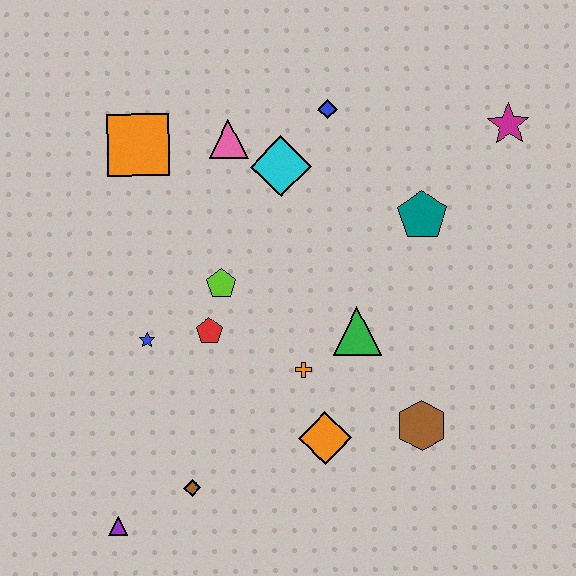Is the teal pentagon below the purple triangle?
No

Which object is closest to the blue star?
The red pentagon is closest to the blue star.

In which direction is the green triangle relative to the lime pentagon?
The green triangle is to the right of the lime pentagon.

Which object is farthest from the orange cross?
The magenta star is farthest from the orange cross.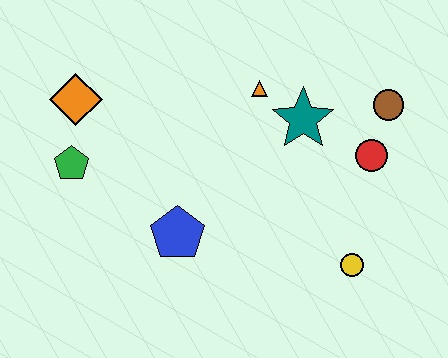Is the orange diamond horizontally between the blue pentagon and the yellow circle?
No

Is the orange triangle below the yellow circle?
No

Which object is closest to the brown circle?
The red circle is closest to the brown circle.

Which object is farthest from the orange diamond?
The yellow circle is farthest from the orange diamond.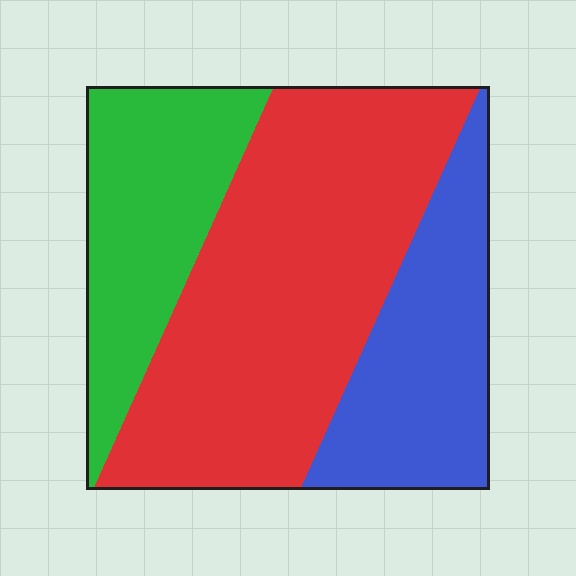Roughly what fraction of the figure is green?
Green takes up less than a quarter of the figure.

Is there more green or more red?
Red.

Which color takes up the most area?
Red, at roughly 50%.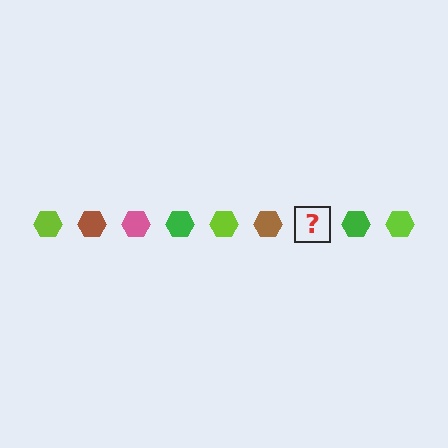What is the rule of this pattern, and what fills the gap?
The rule is that the pattern cycles through lime, brown, pink, green hexagons. The gap should be filled with a pink hexagon.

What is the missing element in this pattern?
The missing element is a pink hexagon.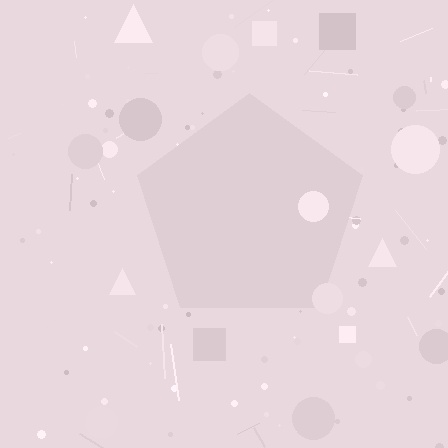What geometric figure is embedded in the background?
A pentagon is embedded in the background.